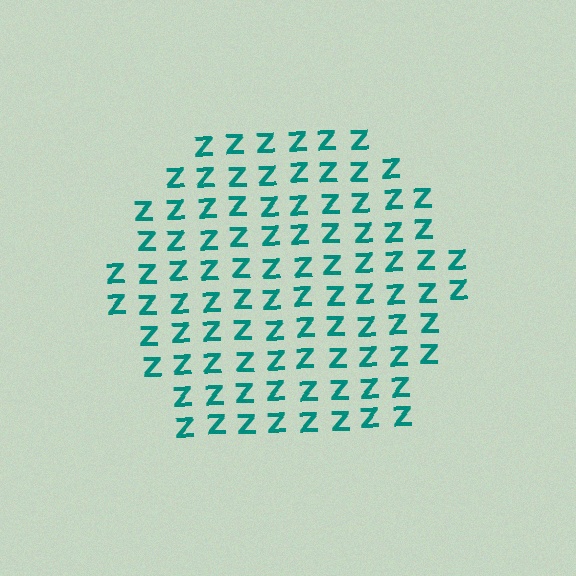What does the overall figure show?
The overall figure shows a hexagon.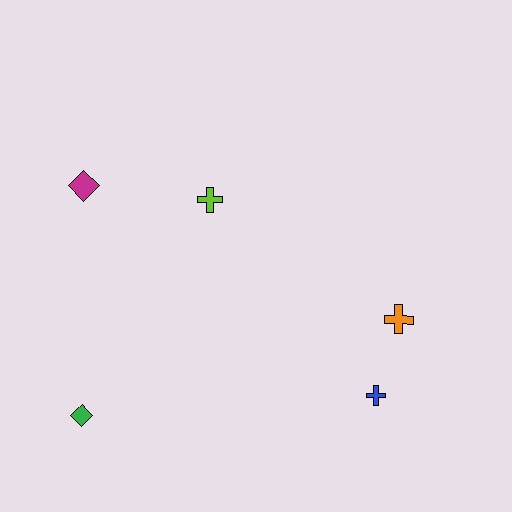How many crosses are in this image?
There are 3 crosses.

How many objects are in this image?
There are 5 objects.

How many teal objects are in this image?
There are no teal objects.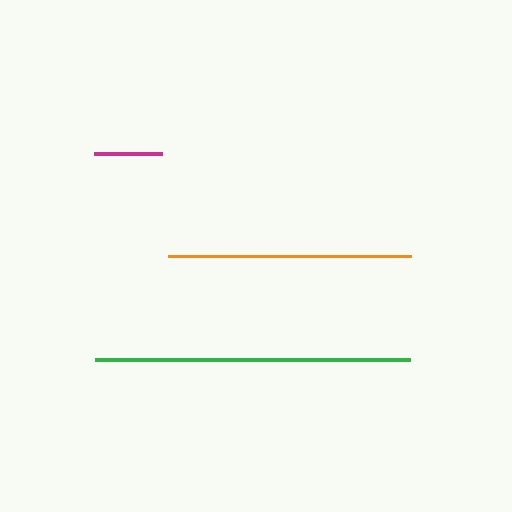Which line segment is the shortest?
The magenta line is the shortest at approximately 68 pixels.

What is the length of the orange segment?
The orange segment is approximately 243 pixels long.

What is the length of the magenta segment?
The magenta segment is approximately 68 pixels long.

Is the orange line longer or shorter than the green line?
The green line is longer than the orange line.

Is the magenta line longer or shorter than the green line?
The green line is longer than the magenta line.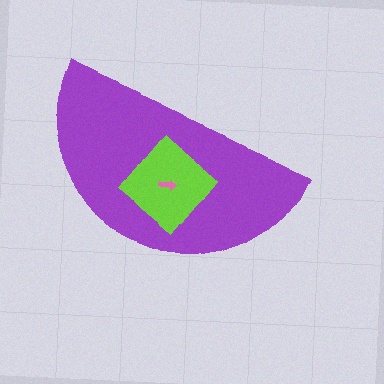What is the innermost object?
The pink arrow.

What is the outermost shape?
The purple semicircle.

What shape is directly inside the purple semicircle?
The lime diamond.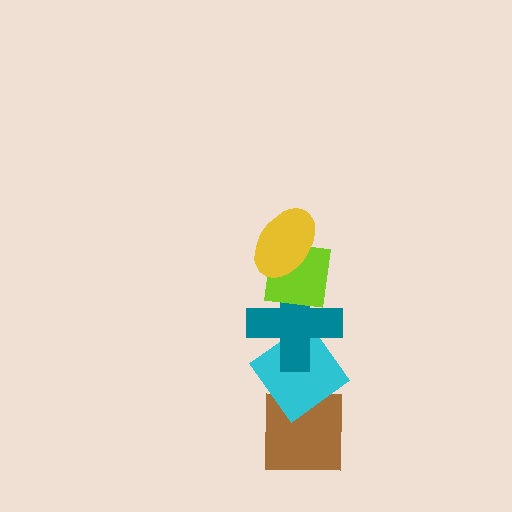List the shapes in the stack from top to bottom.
From top to bottom: the yellow ellipse, the lime square, the teal cross, the cyan diamond, the brown square.